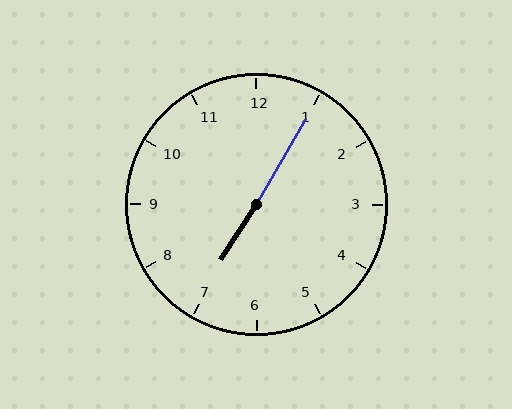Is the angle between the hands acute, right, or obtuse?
It is obtuse.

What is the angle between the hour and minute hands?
Approximately 178 degrees.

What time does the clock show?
7:05.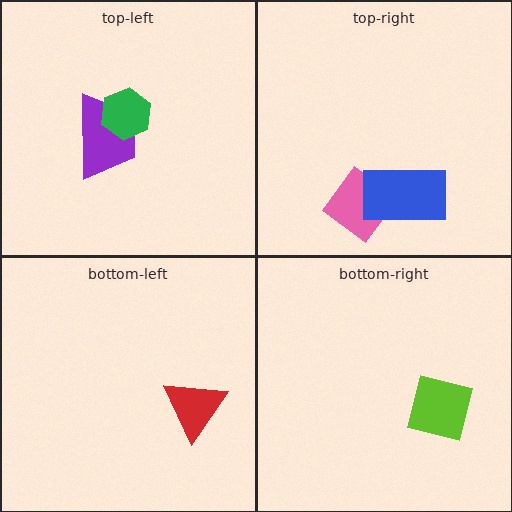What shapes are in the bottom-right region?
The lime square.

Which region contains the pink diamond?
The top-right region.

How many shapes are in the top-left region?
2.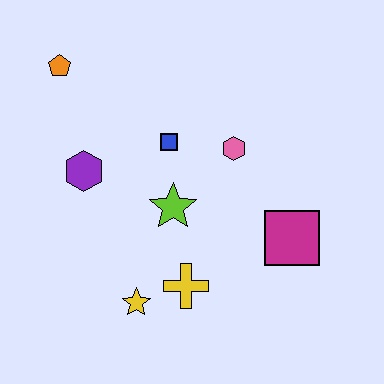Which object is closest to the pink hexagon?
The blue square is closest to the pink hexagon.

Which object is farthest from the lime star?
The orange pentagon is farthest from the lime star.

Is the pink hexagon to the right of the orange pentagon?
Yes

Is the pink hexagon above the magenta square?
Yes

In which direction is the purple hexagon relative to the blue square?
The purple hexagon is to the left of the blue square.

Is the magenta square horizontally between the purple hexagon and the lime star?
No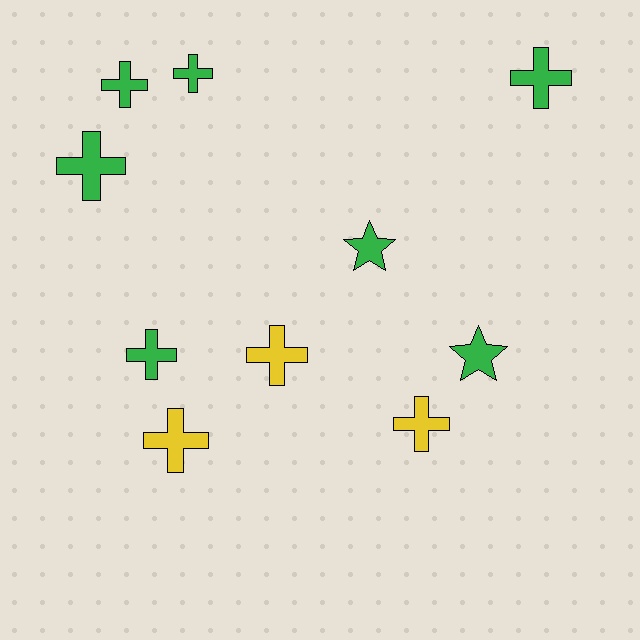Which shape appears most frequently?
Cross, with 8 objects.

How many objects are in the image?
There are 10 objects.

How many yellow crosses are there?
There are 3 yellow crosses.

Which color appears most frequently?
Green, with 7 objects.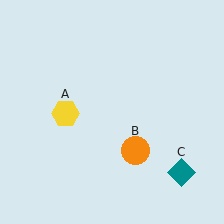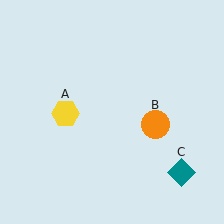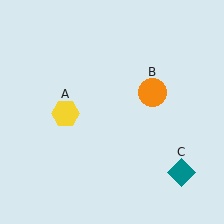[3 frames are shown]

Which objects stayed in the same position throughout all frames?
Yellow hexagon (object A) and teal diamond (object C) remained stationary.